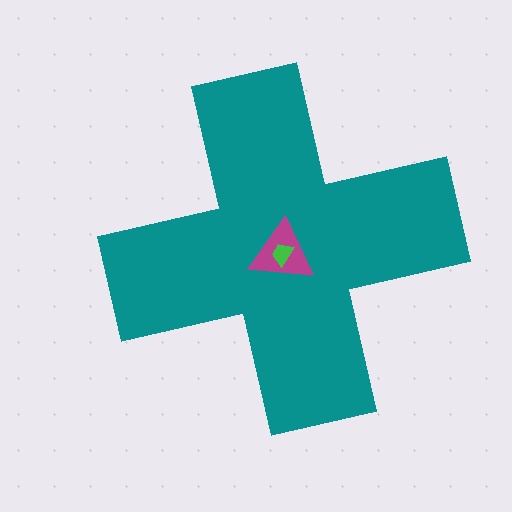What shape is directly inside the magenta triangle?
The green trapezoid.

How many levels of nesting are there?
3.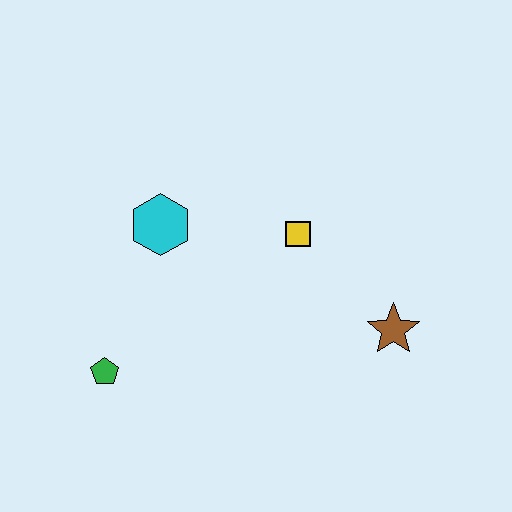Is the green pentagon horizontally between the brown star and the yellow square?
No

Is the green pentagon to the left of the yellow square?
Yes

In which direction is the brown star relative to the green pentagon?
The brown star is to the right of the green pentagon.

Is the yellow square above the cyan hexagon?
No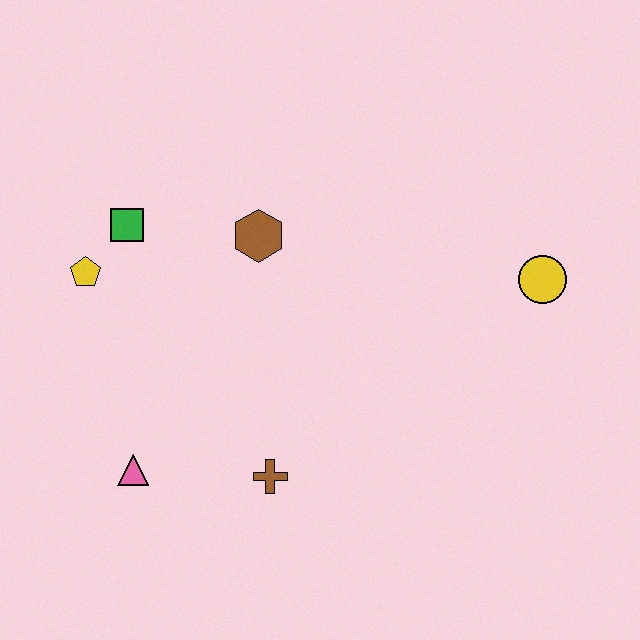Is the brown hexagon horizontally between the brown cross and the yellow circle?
No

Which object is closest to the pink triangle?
The brown cross is closest to the pink triangle.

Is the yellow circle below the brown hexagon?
Yes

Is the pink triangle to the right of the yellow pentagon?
Yes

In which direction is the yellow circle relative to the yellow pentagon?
The yellow circle is to the right of the yellow pentagon.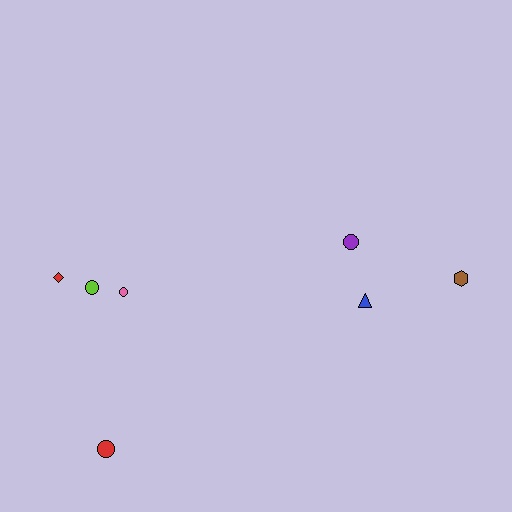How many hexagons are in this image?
There is 1 hexagon.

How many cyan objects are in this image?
There are no cyan objects.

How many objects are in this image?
There are 7 objects.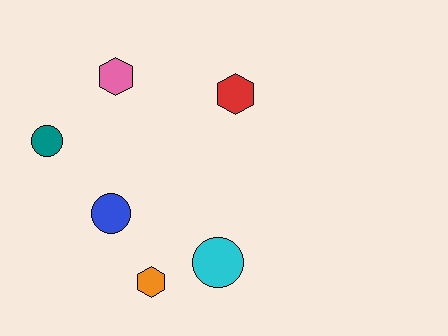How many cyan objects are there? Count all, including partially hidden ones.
There is 1 cyan object.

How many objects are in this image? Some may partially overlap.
There are 6 objects.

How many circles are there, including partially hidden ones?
There are 3 circles.